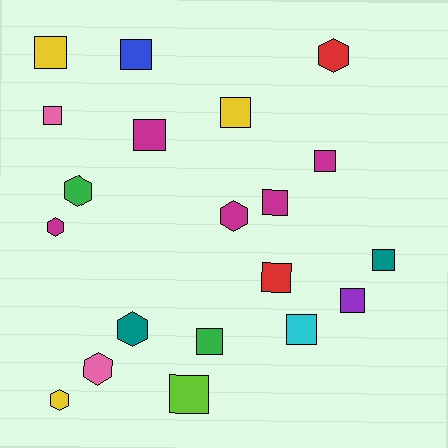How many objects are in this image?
There are 20 objects.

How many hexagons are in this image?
There are 7 hexagons.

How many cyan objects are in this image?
There is 1 cyan object.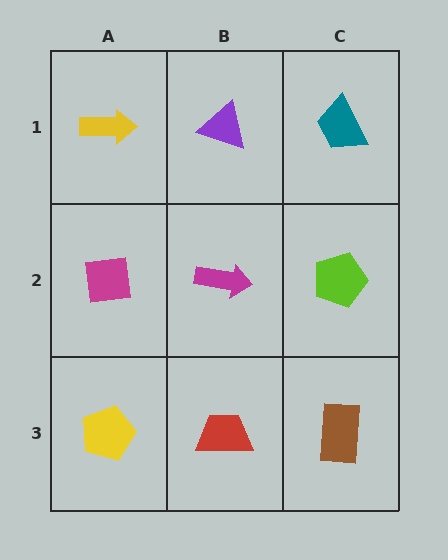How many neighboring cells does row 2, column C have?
3.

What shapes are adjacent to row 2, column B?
A purple triangle (row 1, column B), a red trapezoid (row 3, column B), a magenta square (row 2, column A), a lime pentagon (row 2, column C).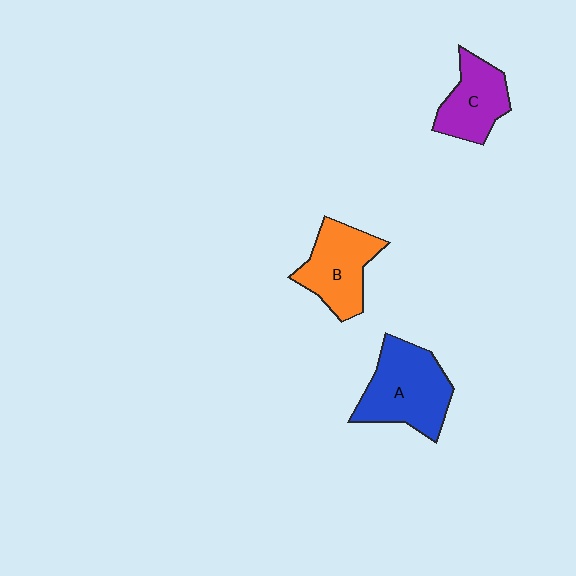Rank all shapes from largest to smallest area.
From largest to smallest: A (blue), B (orange), C (purple).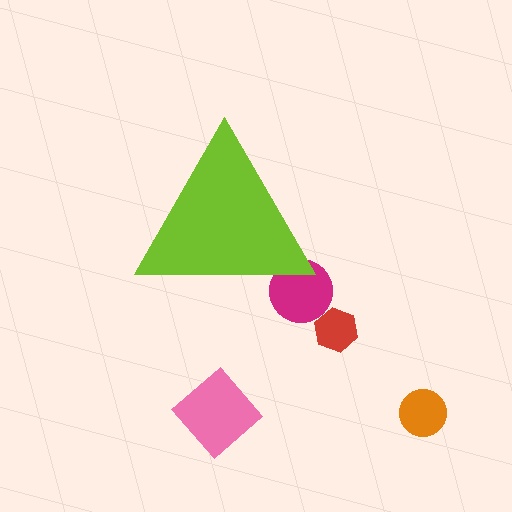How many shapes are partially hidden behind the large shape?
1 shape is partially hidden.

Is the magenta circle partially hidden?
Yes, the magenta circle is partially hidden behind the lime triangle.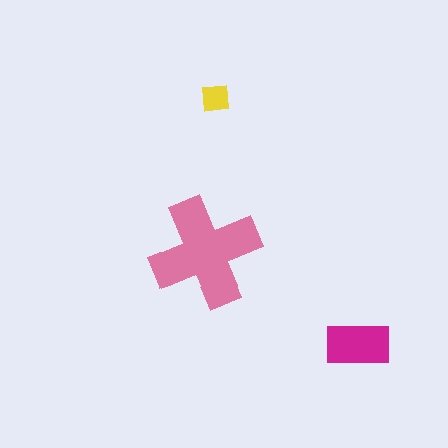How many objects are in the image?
There are 3 objects in the image.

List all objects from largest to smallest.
The pink cross, the magenta rectangle, the yellow square.